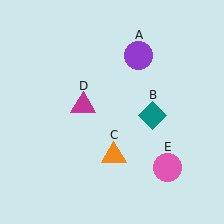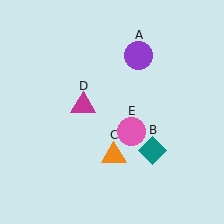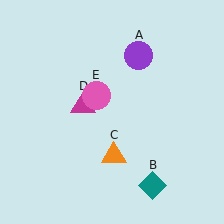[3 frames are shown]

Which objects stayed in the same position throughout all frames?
Purple circle (object A) and orange triangle (object C) and magenta triangle (object D) remained stationary.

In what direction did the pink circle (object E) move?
The pink circle (object E) moved up and to the left.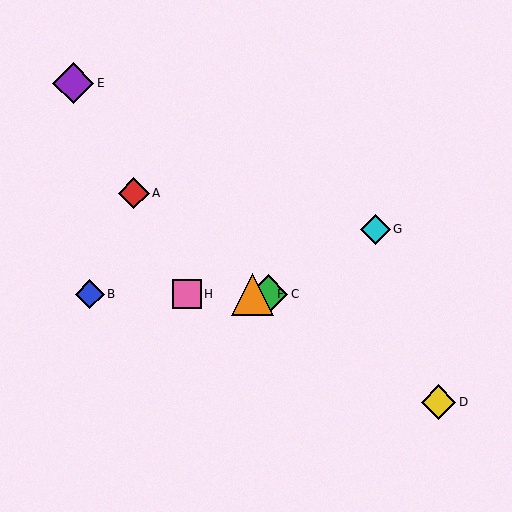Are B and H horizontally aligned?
Yes, both are at y≈294.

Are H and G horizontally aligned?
No, H is at y≈294 and G is at y≈229.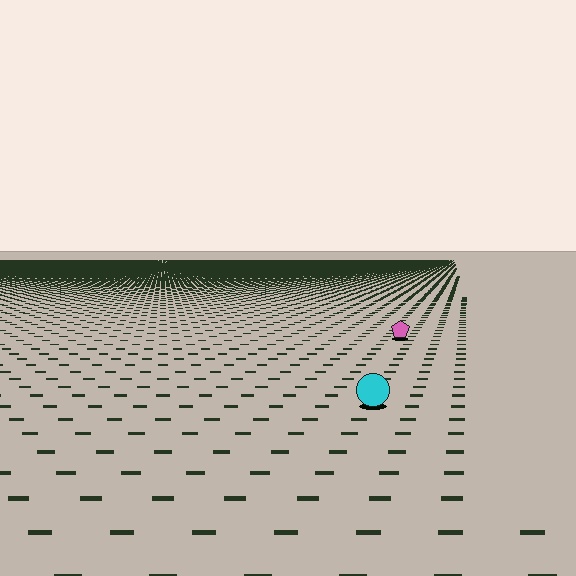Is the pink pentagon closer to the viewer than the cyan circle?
No. The cyan circle is closer — you can tell from the texture gradient: the ground texture is coarser near it.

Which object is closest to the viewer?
The cyan circle is closest. The texture marks near it are larger and more spread out.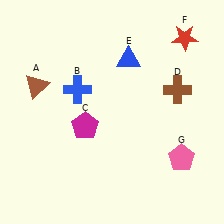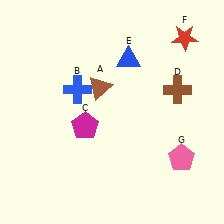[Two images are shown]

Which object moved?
The brown triangle (A) moved right.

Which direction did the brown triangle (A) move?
The brown triangle (A) moved right.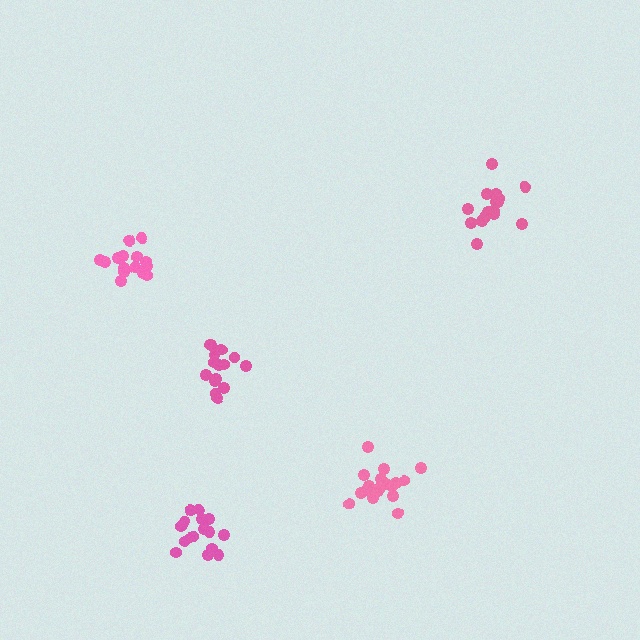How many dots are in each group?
Group 1: 15 dots, Group 2: 17 dots, Group 3: 15 dots, Group 4: 18 dots, Group 5: 16 dots (81 total).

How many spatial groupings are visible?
There are 5 spatial groupings.